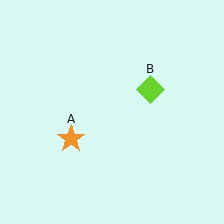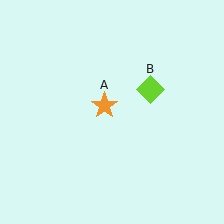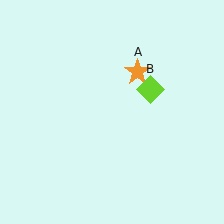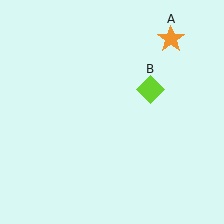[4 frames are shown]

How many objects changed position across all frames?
1 object changed position: orange star (object A).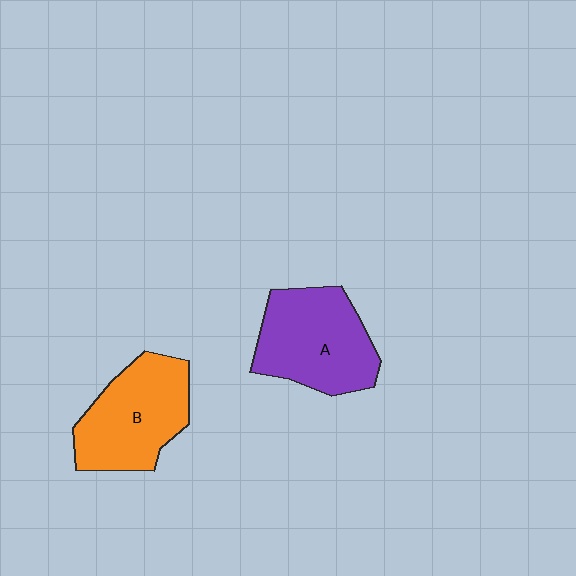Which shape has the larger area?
Shape A (purple).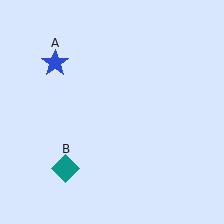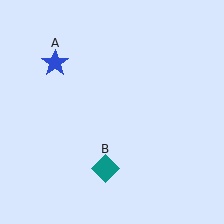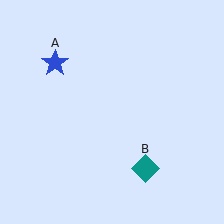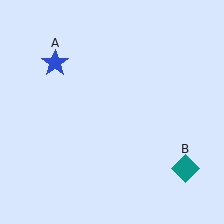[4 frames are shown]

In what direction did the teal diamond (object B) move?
The teal diamond (object B) moved right.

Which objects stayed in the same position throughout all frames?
Blue star (object A) remained stationary.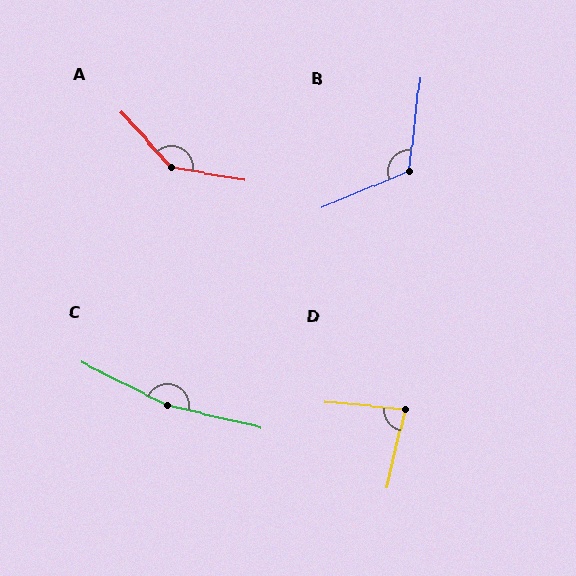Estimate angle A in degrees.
Approximately 142 degrees.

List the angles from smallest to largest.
D (83°), B (119°), A (142°), C (167°).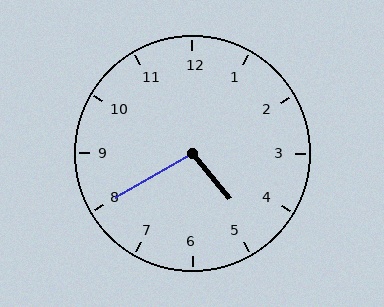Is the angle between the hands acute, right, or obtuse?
It is obtuse.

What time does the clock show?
4:40.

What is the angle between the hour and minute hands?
Approximately 100 degrees.